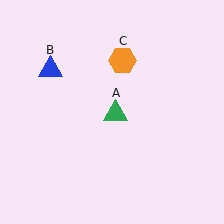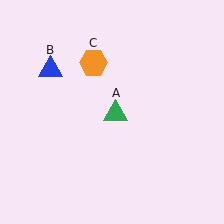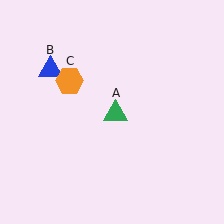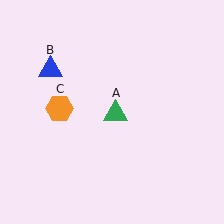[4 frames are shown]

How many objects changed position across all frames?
1 object changed position: orange hexagon (object C).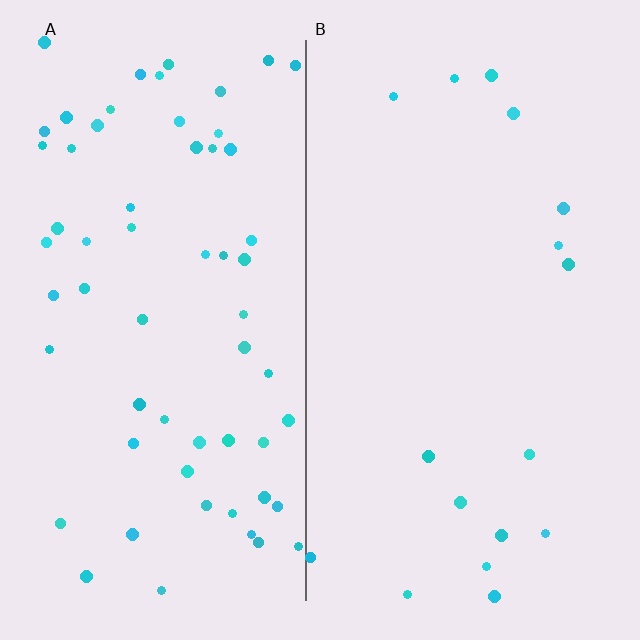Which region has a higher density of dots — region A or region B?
A (the left).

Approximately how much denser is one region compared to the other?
Approximately 3.5× — region A over region B.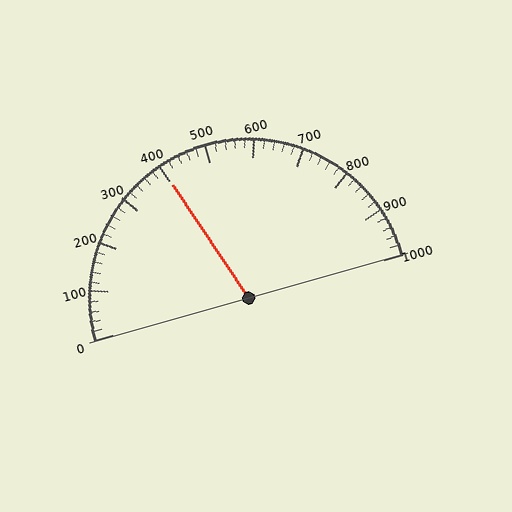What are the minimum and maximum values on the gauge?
The gauge ranges from 0 to 1000.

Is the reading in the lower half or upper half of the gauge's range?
The reading is in the lower half of the range (0 to 1000).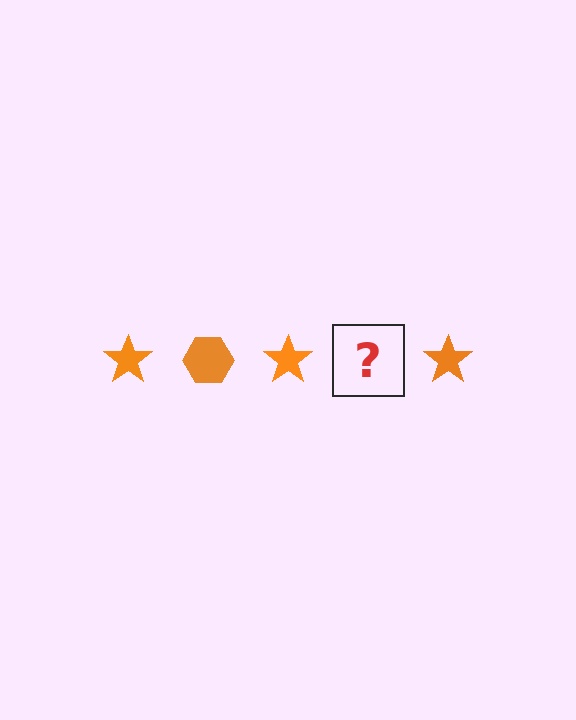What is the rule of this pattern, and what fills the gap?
The rule is that the pattern cycles through star, hexagon shapes in orange. The gap should be filled with an orange hexagon.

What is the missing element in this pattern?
The missing element is an orange hexagon.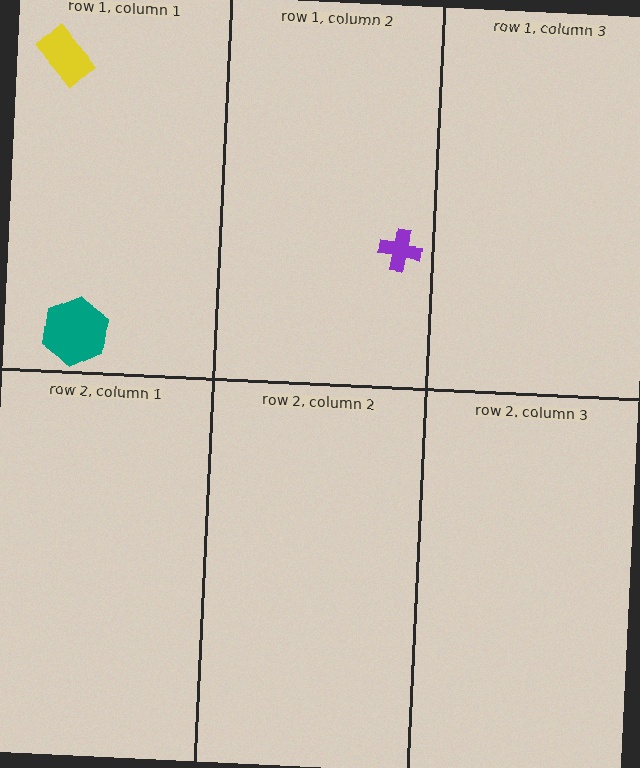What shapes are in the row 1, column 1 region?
The teal hexagon, the yellow rectangle.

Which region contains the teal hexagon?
The row 1, column 1 region.